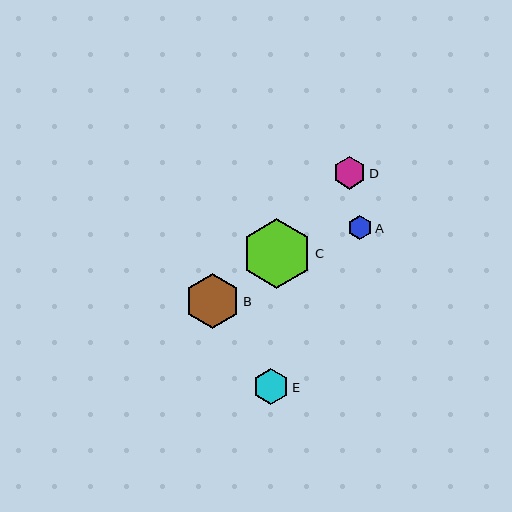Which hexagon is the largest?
Hexagon C is the largest with a size of approximately 70 pixels.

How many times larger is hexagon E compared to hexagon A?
Hexagon E is approximately 1.5 times the size of hexagon A.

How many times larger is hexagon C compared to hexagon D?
Hexagon C is approximately 2.1 times the size of hexagon D.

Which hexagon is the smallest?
Hexagon A is the smallest with a size of approximately 24 pixels.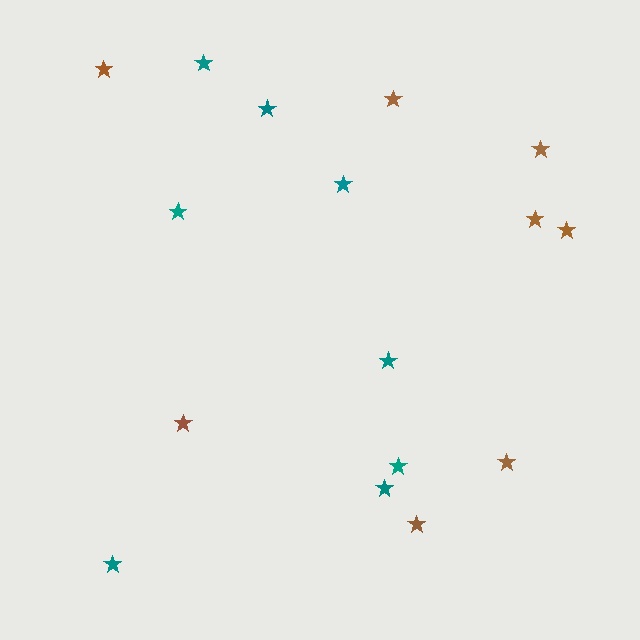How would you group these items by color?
There are 2 groups: one group of teal stars (8) and one group of brown stars (8).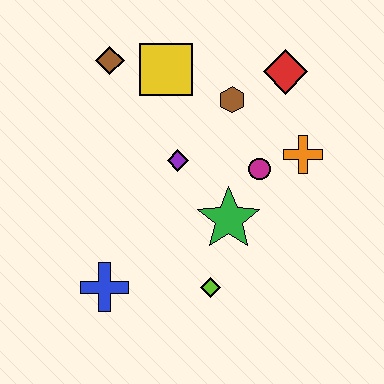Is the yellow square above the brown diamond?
No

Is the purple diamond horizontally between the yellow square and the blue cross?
No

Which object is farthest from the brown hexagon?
The blue cross is farthest from the brown hexagon.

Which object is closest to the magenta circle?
The orange cross is closest to the magenta circle.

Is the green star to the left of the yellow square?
No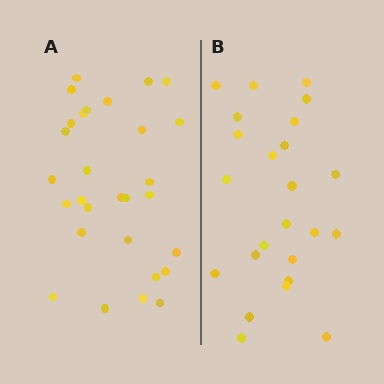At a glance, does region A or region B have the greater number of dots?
Region A (the left region) has more dots.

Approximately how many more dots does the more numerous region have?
Region A has about 5 more dots than region B.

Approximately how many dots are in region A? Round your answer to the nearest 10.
About 30 dots. (The exact count is 29, which rounds to 30.)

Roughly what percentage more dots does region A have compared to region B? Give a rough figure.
About 20% more.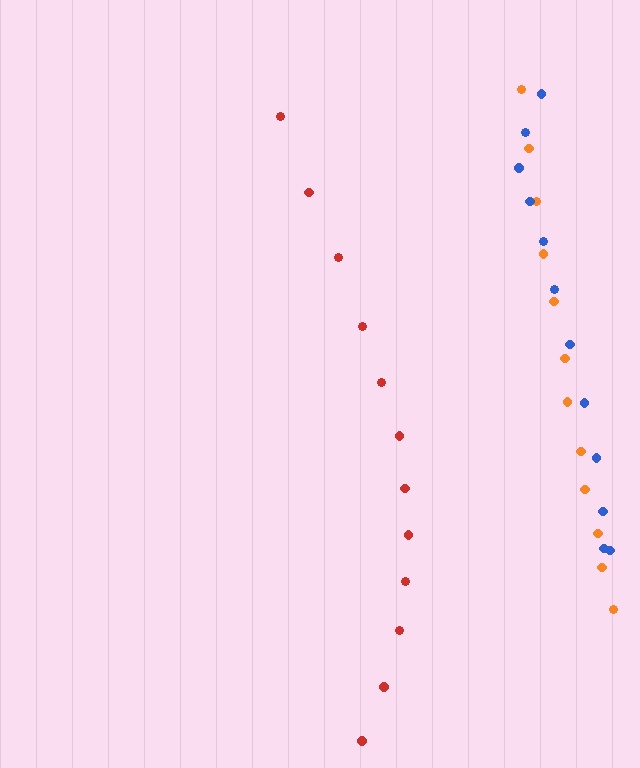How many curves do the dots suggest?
There are 3 distinct paths.